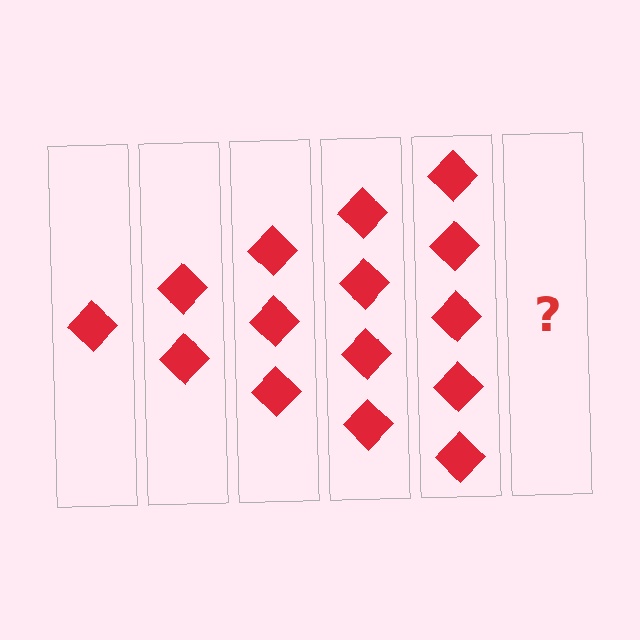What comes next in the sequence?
The next element should be 6 diamonds.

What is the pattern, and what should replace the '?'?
The pattern is that each step adds one more diamond. The '?' should be 6 diamonds.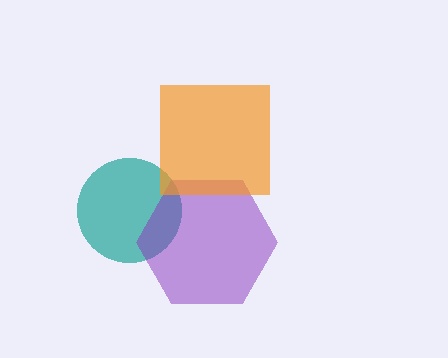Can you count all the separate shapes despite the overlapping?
Yes, there are 3 separate shapes.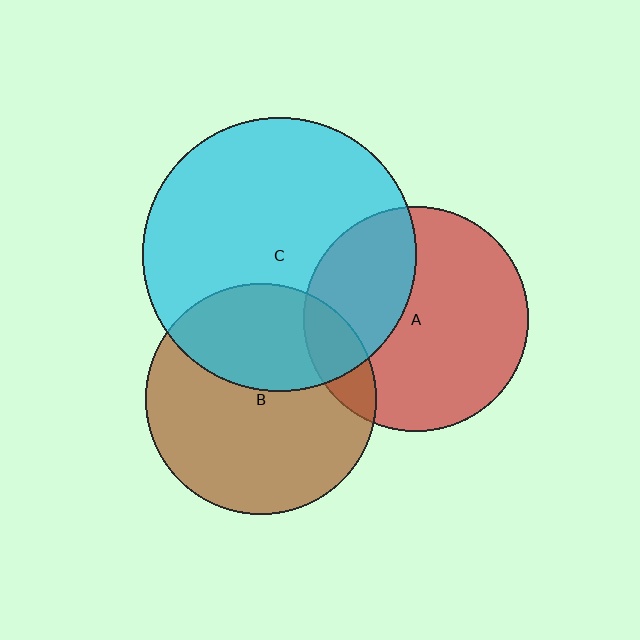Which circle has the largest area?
Circle C (cyan).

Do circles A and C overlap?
Yes.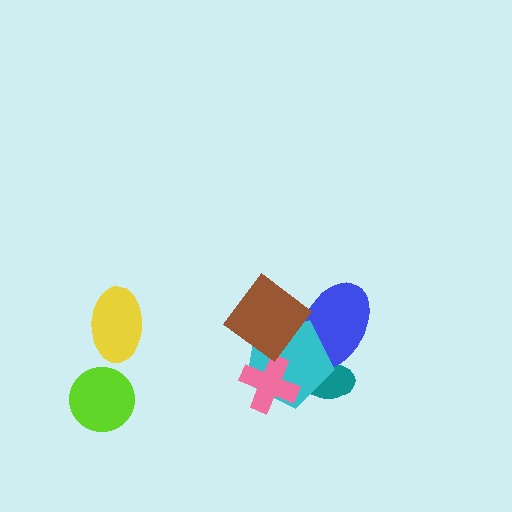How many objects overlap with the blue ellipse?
3 objects overlap with the blue ellipse.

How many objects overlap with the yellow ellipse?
0 objects overlap with the yellow ellipse.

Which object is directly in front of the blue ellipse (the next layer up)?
The cyan pentagon is directly in front of the blue ellipse.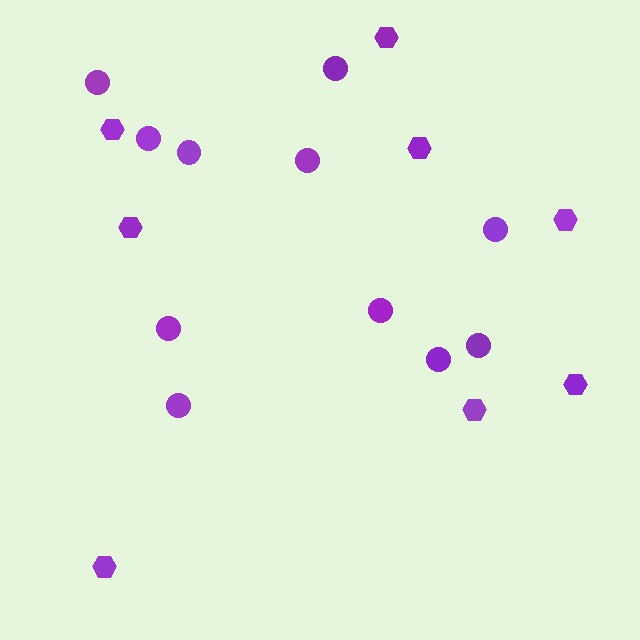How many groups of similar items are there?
There are 2 groups: one group of hexagons (8) and one group of circles (11).